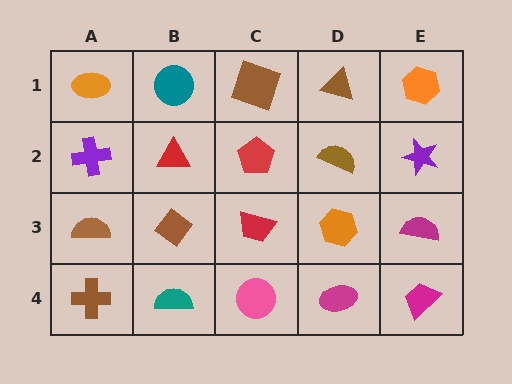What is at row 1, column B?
A teal circle.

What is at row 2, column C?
A red pentagon.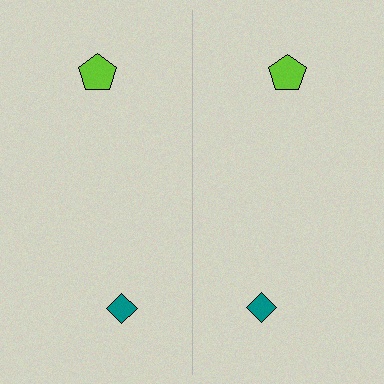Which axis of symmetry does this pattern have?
The pattern has a vertical axis of symmetry running through the center of the image.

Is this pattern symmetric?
Yes, this pattern has bilateral (reflection) symmetry.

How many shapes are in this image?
There are 4 shapes in this image.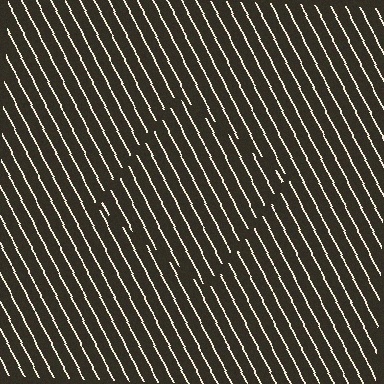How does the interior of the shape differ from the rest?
The interior of the shape contains the same grating, shifted by half a period — the contour is defined by the phase discontinuity where line-ends from the inner and outer gratings abut.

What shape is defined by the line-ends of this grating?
An illusory square. The interior of the shape contains the same grating, shifted by half a period — the contour is defined by the phase discontinuity where line-ends from the inner and outer gratings abut.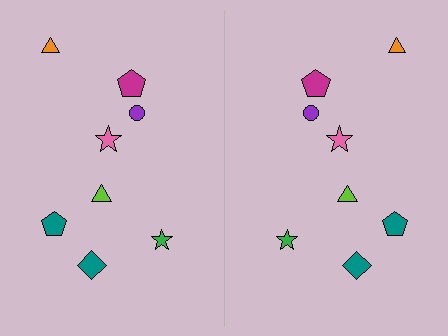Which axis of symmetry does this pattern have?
The pattern has a vertical axis of symmetry running through the center of the image.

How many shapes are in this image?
There are 16 shapes in this image.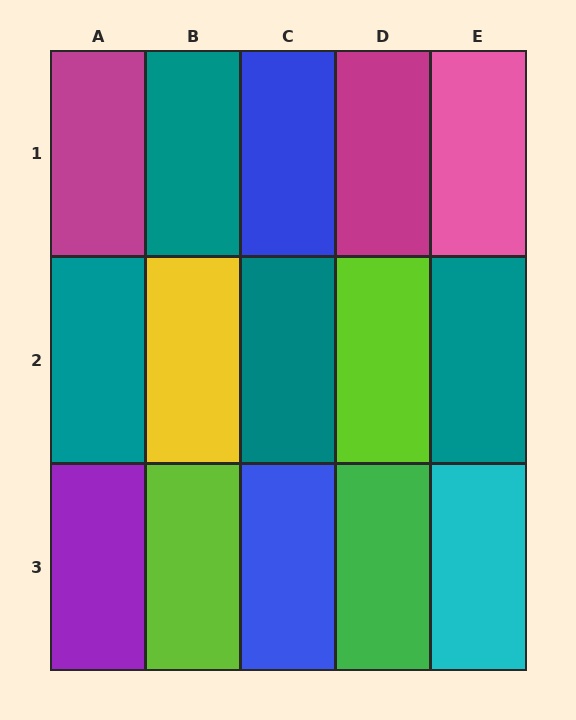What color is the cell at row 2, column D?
Lime.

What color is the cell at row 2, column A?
Teal.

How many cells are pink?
1 cell is pink.